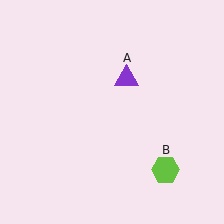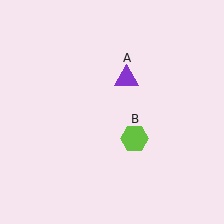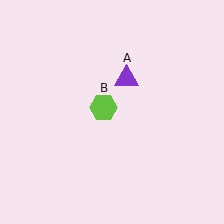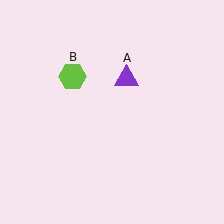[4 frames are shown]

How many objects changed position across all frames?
1 object changed position: lime hexagon (object B).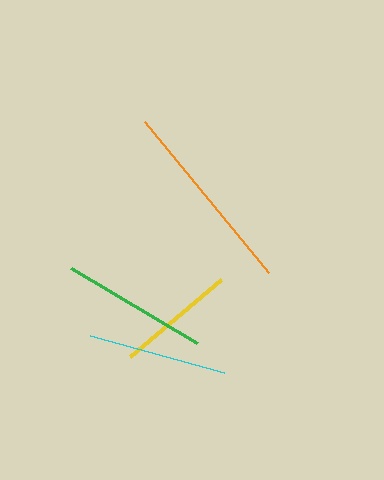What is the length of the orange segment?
The orange segment is approximately 196 pixels long.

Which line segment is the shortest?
The yellow line is the shortest at approximately 120 pixels.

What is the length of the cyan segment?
The cyan segment is approximately 139 pixels long.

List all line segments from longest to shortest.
From longest to shortest: orange, green, cyan, yellow.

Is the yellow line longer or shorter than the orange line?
The orange line is longer than the yellow line.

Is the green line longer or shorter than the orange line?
The orange line is longer than the green line.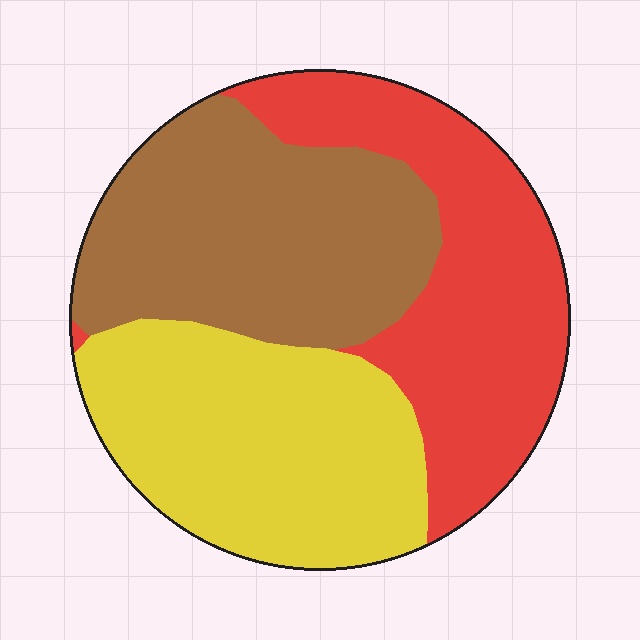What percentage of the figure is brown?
Brown covers 34% of the figure.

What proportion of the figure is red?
Red covers 33% of the figure.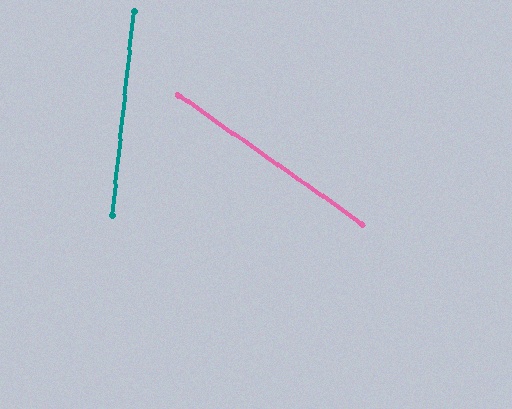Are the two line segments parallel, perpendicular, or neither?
Neither parallel nor perpendicular — they differ by about 61°.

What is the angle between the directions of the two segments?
Approximately 61 degrees.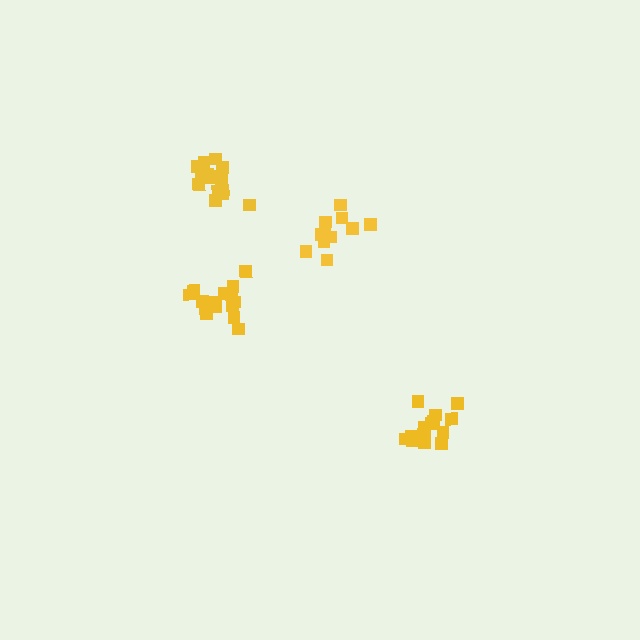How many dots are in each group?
Group 1: 15 dots, Group 2: 11 dots, Group 3: 15 dots, Group 4: 16 dots (57 total).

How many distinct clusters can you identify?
There are 4 distinct clusters.